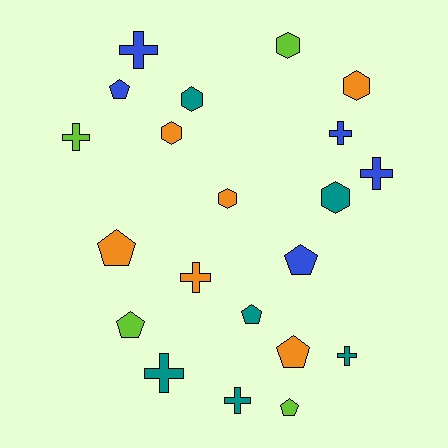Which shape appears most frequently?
Cross, with 8 objects.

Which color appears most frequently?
Orange, with 6 objects.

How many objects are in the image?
There are 21 objects.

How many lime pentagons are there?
There are 2 lime pentagons.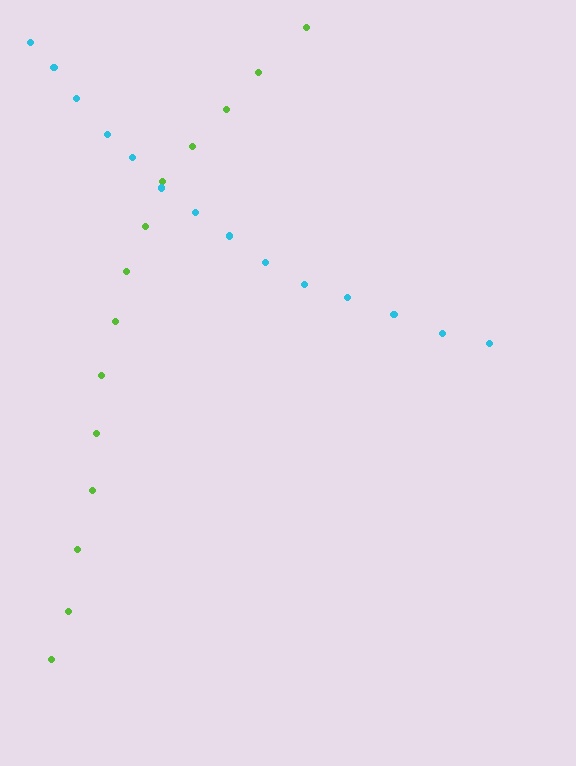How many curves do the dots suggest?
There are 2 distinct paths.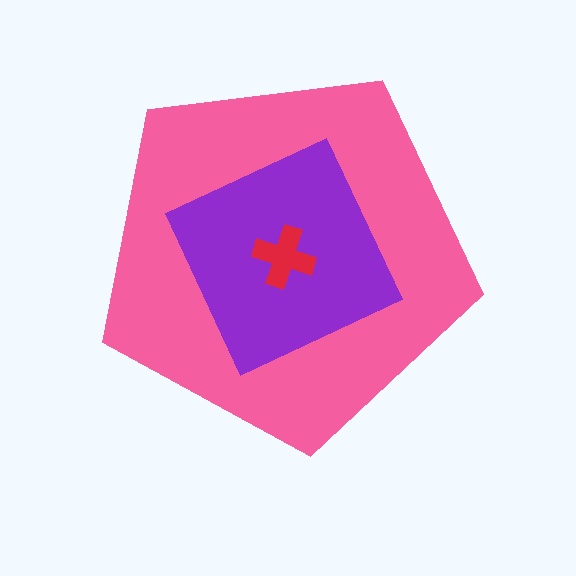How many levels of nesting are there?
3.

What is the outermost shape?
The pink pentagon.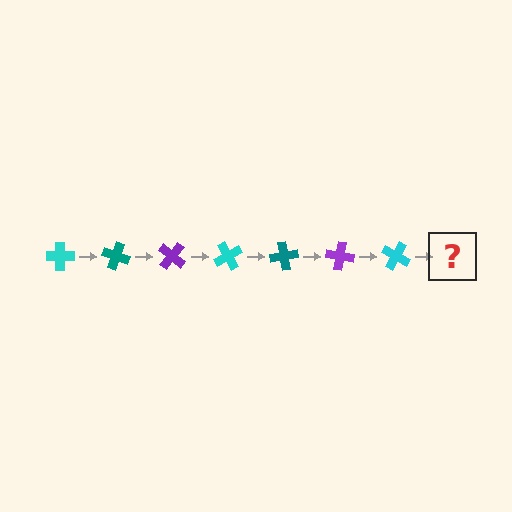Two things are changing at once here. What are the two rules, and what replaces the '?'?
The two rules are that it rotates 20 degrees each step and the color cycles through cyan, teal, and purple. The '?' should be a teal cross, rotated 140 degrees from the start.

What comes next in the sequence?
The next element should be a teal cross, rotated 140 degrees from the start.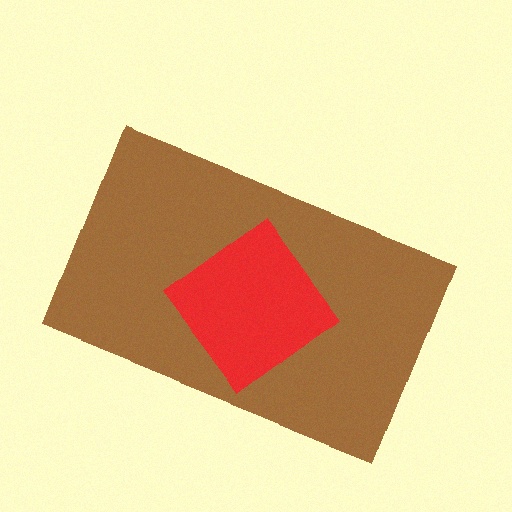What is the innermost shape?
The red diamond.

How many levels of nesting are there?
2.